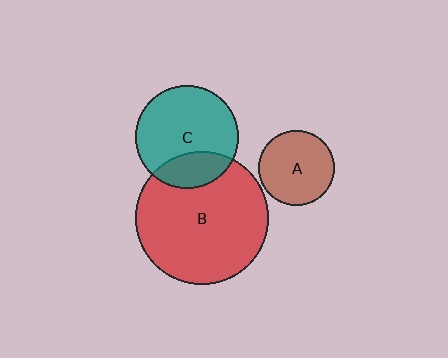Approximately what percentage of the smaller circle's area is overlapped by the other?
Approximately 25%.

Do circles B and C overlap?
Yes.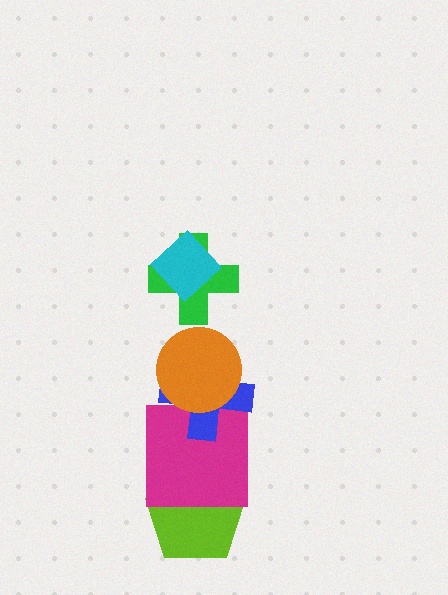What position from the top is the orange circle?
The orange circle is 3rd from the top.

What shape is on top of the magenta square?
The blue cross is on top of the magenta square.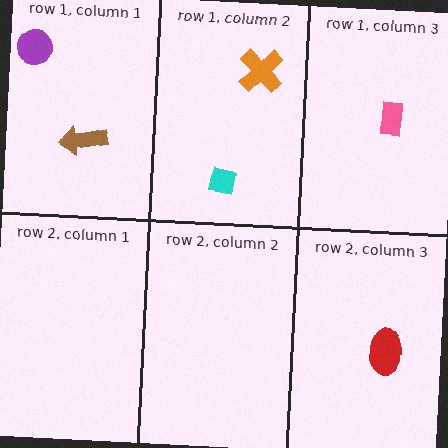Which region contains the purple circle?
The row 1, column 1 region.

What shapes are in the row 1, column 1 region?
The brown arrow, the purple circle.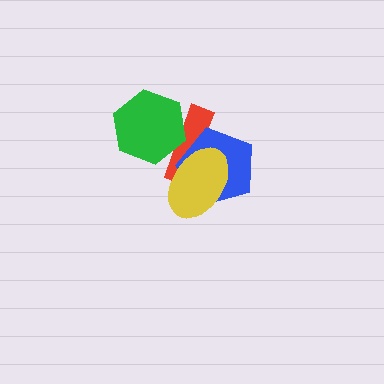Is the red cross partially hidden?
Yes, it is partially covered by another shape.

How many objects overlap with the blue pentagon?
2 objects overlap with the blue pentagon.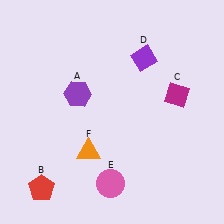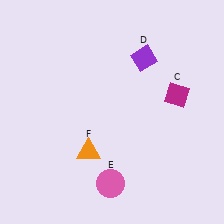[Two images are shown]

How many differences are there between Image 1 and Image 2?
There are 2 differences between the two images.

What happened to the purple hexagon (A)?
The purple hexagon (A) was removed in Image 2. It was in the top-left area of Image 1.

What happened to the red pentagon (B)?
The red pentagon (B) was removed in Image 2. It was in the bottom-left area of Image 1.